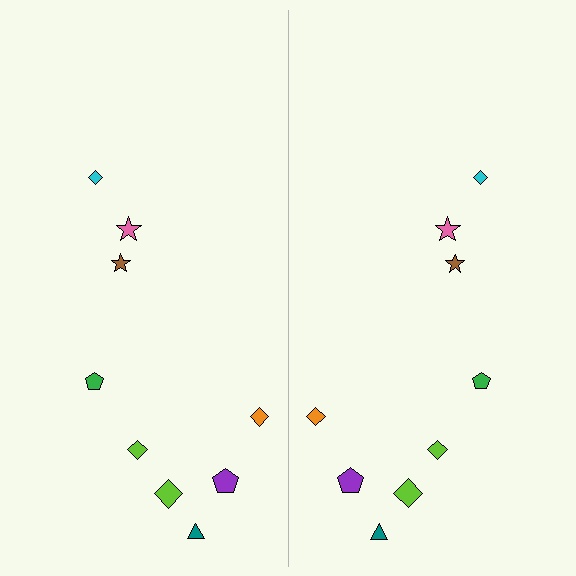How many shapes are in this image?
There are 18 shapes in this image.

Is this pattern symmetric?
Yes, this pattern has bilateral (reflection) symmetry.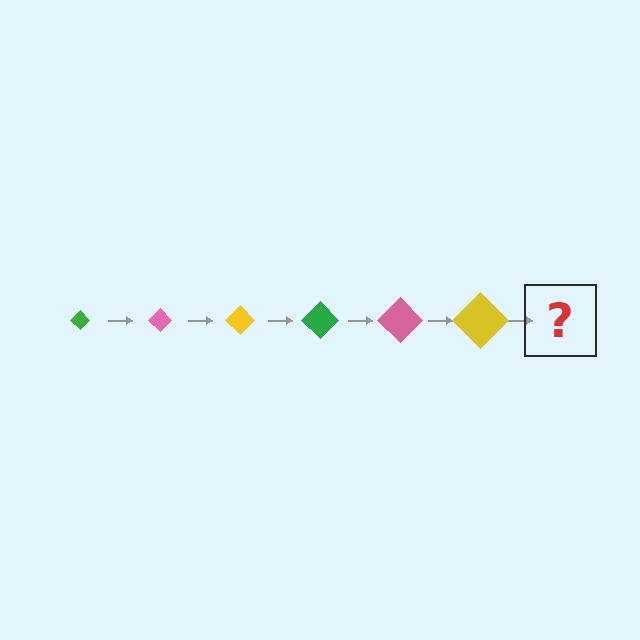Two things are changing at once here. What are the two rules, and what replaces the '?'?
The two rules are that the diamond grows larger each step and the color cycles through green, pink, and yellow. The '?' should be a green diamond, larger than the previous one.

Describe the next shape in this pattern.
It should be a green diamond, larger than the previous one.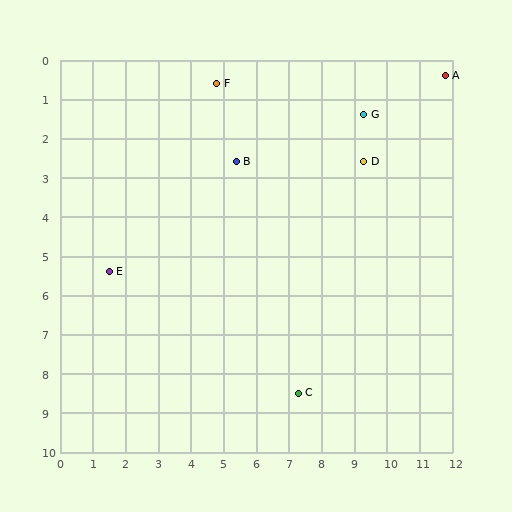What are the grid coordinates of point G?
Point G is at approximately (9.3, 1.4).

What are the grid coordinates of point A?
Point A is at approximately (11.8, 0.4).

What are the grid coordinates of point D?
Point D is at approximately (9.3, 2.6).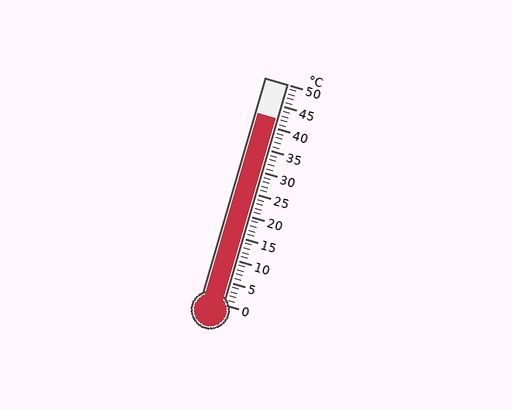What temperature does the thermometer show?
The thermometer shows approximately 42°C.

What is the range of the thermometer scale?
The thermometer scale ranges from 0°C to 50°C.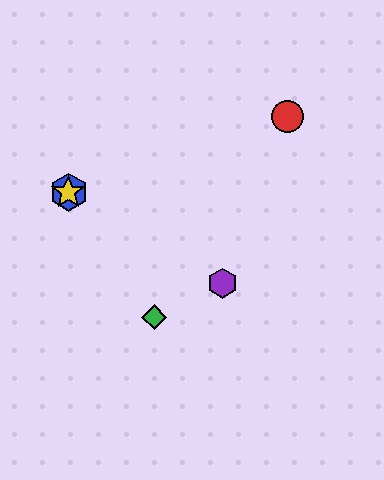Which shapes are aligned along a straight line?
The blue hexagon, the yellow star, the purple hexagon are aligned along a straight line.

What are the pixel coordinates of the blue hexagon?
The blue hexagon is at (69, 192).